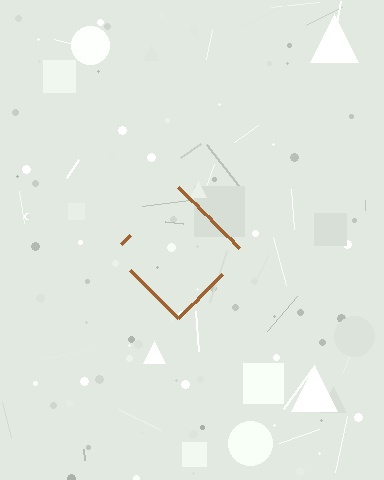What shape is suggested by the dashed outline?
The dashed outline suggests a diamond.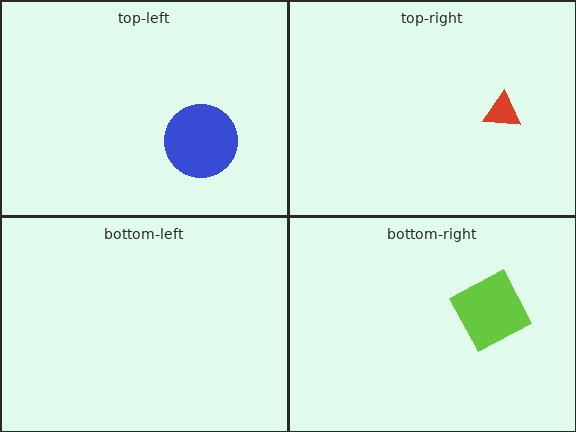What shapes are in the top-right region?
The red triangle.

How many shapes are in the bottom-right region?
1.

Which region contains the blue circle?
The top-left region.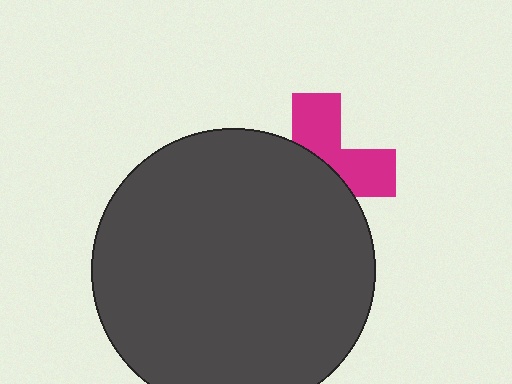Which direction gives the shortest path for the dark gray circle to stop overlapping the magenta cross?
Moving toward the lower-left gives the shortest separation.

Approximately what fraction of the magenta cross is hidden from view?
Roughly 58% of the magenta cross is hidden behind the dark gray circle.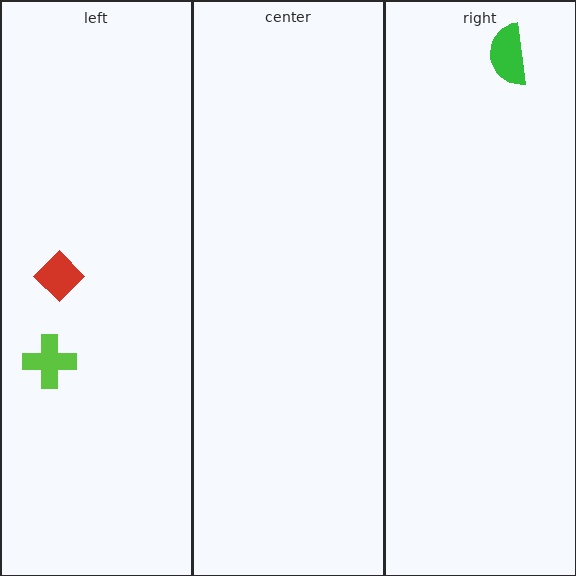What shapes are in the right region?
The green semicircle.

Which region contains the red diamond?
The left region.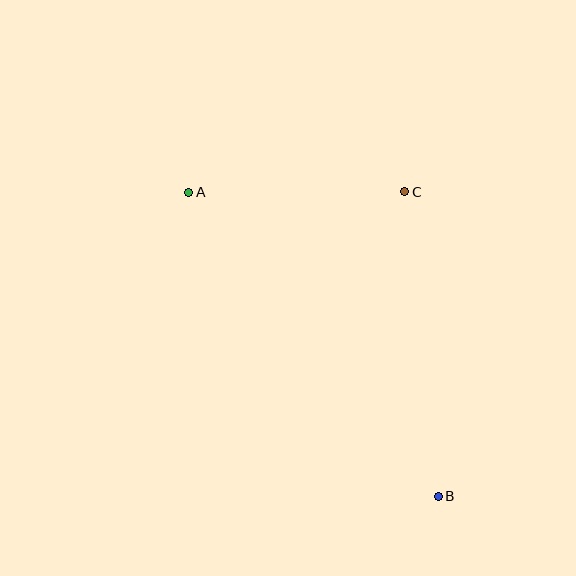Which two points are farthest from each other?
Points A and B are farthest from each other.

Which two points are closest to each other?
Points A and C are closest to each other.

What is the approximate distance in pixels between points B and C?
The distance between B and C is approximately 306 pixels.